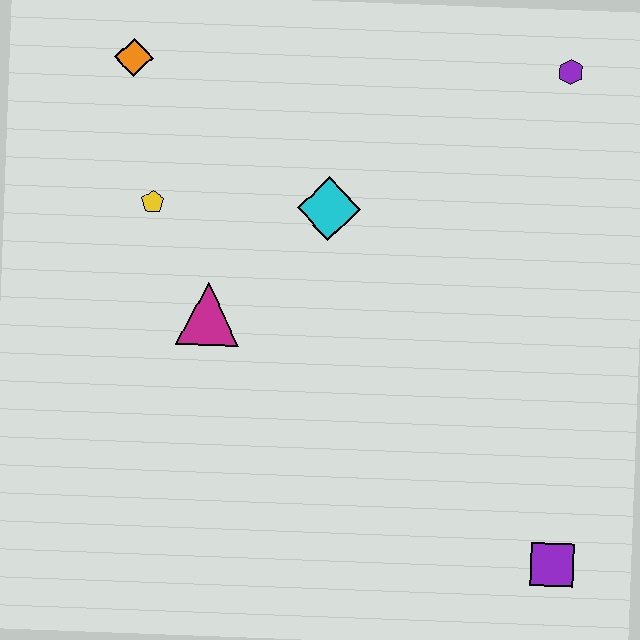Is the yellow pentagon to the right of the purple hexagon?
No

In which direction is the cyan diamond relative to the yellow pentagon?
The cyan diamond is to the right of the yellow pentagon.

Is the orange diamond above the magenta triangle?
Yes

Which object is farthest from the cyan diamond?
The purple square is farthest from the cyan diamond.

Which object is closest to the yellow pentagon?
The magenta triangle is closest to the yellow pentagon.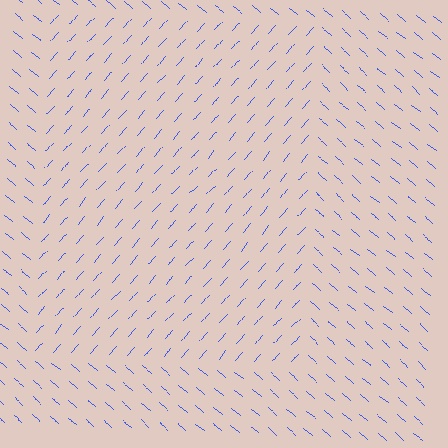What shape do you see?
I see a rectangle.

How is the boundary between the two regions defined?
The boundary is defined purely by a change in line orientation (approximately 89 degrees difference). All lines are the same color and thickness.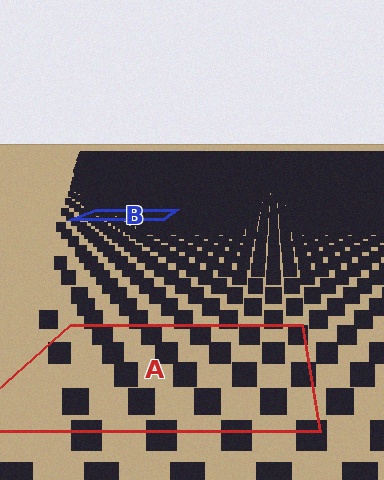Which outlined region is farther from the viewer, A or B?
Region B is farther from the viewer — the texture elements inside it appear smaller and more densely packed.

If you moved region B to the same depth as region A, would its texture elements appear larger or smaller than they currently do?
They would appear larger. At a closer depth, the same texture elements are projected at a bigger on-screen size.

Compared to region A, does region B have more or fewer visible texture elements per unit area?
Region B has more texture elements per unit area — they are packed more densely because it is farther away.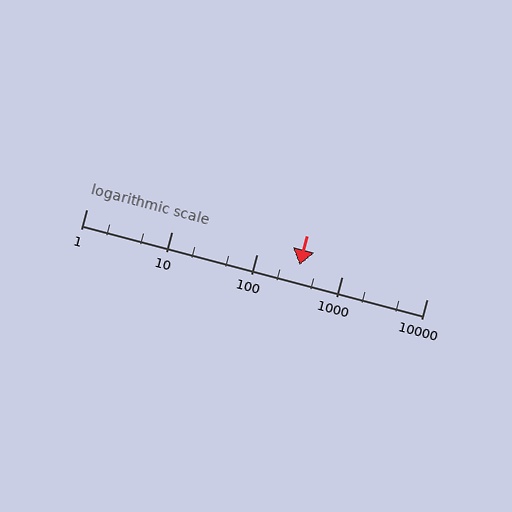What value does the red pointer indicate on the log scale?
The pointer indicates approximately 320.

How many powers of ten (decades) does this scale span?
The scale spans 4 decades, from 1 to 10000.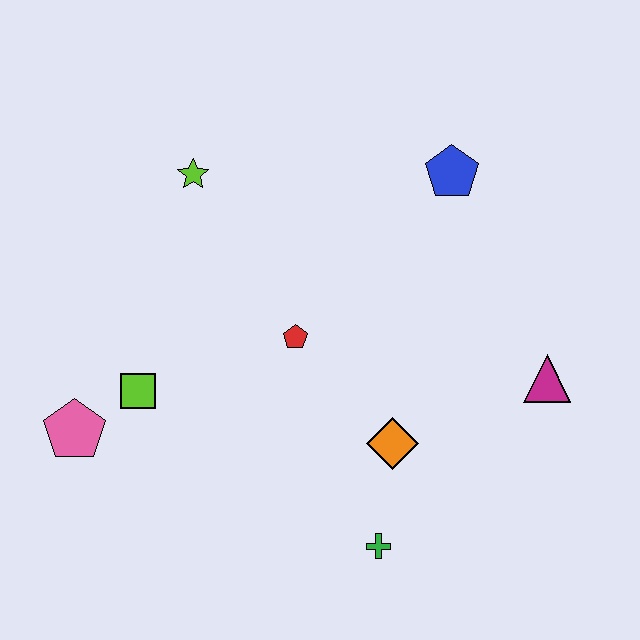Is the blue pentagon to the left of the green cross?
No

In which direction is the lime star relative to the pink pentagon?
The lime star is above the pink pentagon.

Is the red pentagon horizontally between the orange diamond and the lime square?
Yes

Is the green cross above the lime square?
No